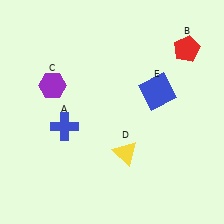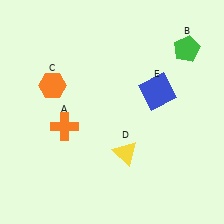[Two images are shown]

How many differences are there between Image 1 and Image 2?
There are 3 differences between the two images.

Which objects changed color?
A changed from blue to orange. B changed from red to green. C changed from purple to orange.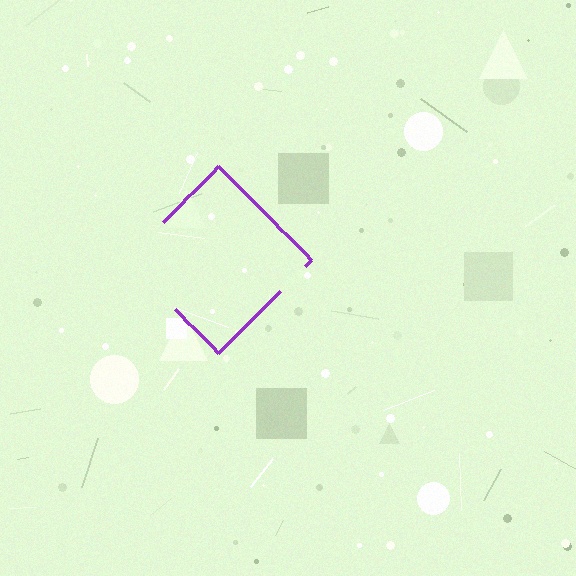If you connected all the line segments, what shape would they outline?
They would outline a diamond.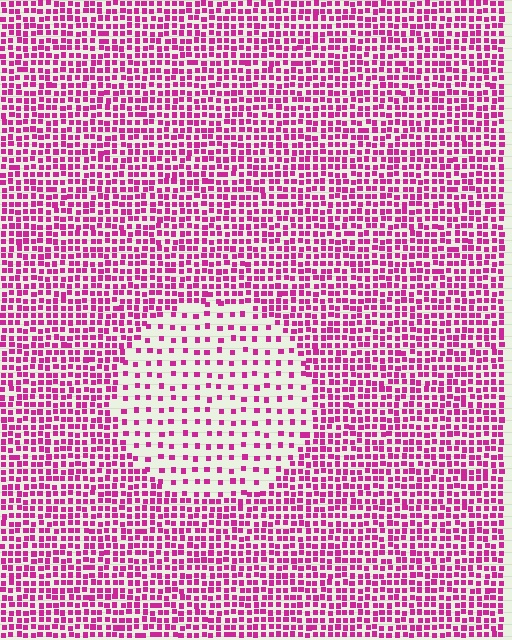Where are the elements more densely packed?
The elements are more densely packed outside the circle boundary.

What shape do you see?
I see a circle.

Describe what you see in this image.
The image contains small magenta elements arranged at two different densities. A circle-shaped region is visible where the elements are less densely packed than the surrounding area.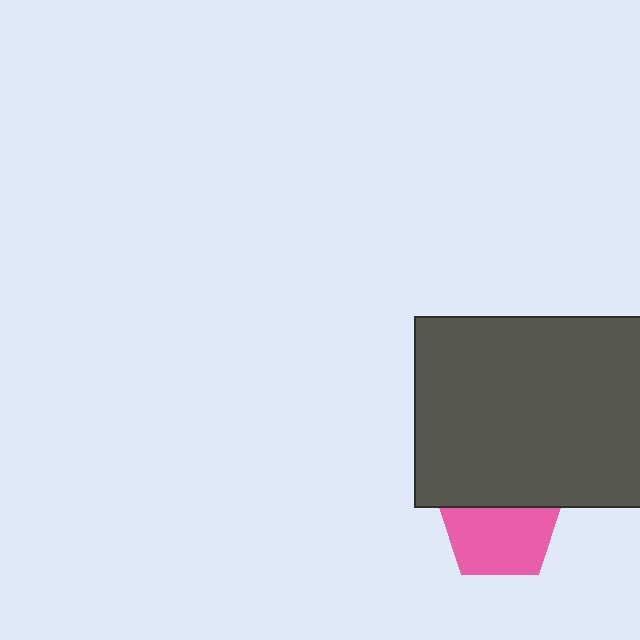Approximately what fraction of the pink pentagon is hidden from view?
Roughly 35% of the pink pentagon is hidden behind the dark gray rectangle.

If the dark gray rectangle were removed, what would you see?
You would see the complete pink pentagon.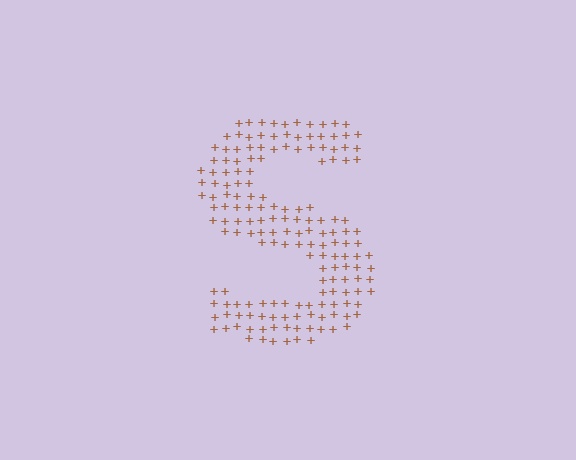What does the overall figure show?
The overall figure shows the letter S.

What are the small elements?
The small elements are plus signs.